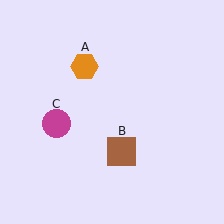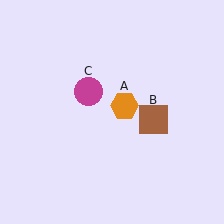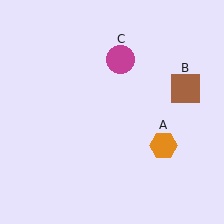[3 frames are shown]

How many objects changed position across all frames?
3 objects changed position: orange hexagon (object A), brown square (object B), magenta circle (object C).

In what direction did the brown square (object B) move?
The brown square (object B) moved up and to the right.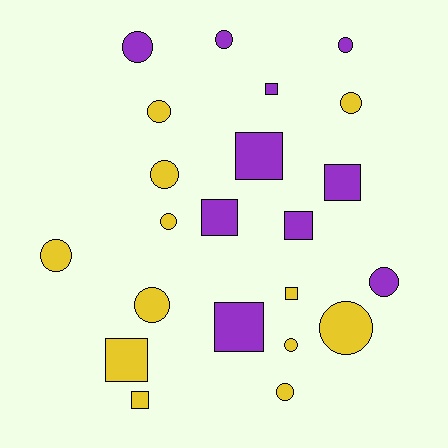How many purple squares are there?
There are 6 purple squares.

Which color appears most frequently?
Yellow, with 12 objects.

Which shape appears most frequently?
Circle, with 13 objects.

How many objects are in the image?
There are 22 objects.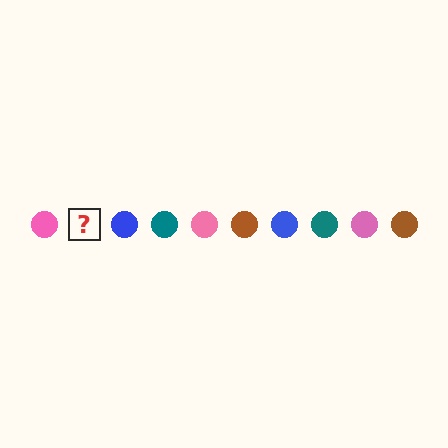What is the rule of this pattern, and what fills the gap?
The rule is that the pattern cycles through pink, brown, blue, teal circles. The gap should be filled with a brown circle.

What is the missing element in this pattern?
The missing element is a brown circle.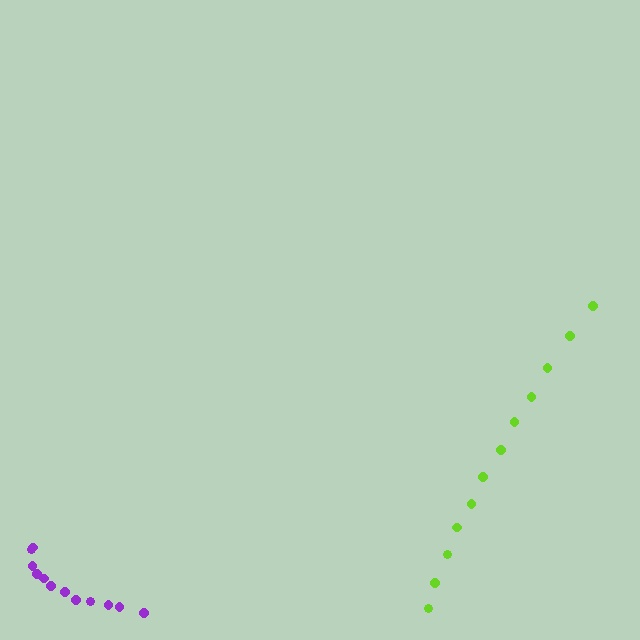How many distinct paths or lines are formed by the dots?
There are 2 distinct paths.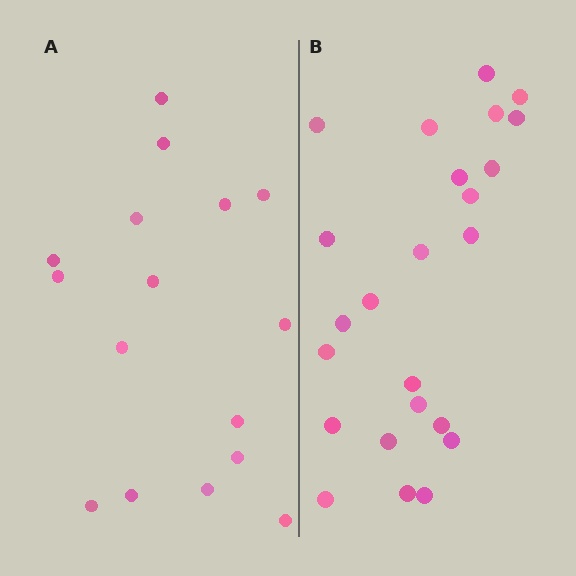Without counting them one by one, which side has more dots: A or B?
Region B (the right region) has more dots.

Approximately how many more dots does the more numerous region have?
Region B has roughly 8 or so more dots than region A.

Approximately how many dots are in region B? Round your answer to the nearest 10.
About 20 dots. (The exact count is 24, which rounds to 20.)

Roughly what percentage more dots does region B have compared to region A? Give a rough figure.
About 50% more.